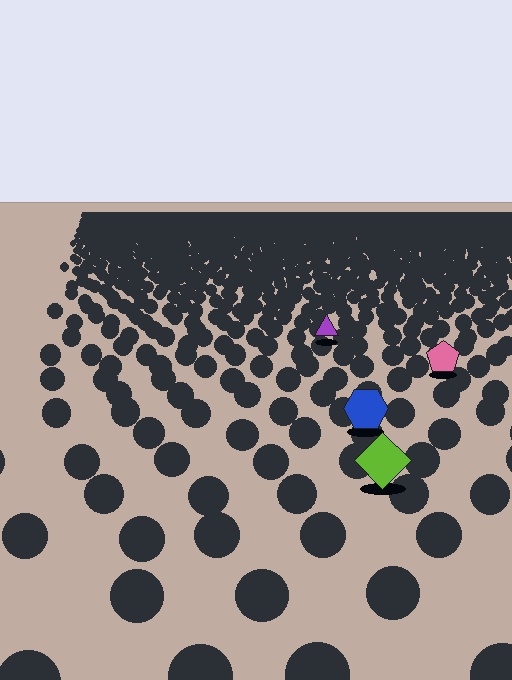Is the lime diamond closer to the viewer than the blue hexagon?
Yes. The lime diamond is closer — you can tell from the texture gradient: the ground texture is coarser near it.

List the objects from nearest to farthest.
From nearest to farthest: the lime diamond, the blue hexagon, the pink pentagon, the purple triangle.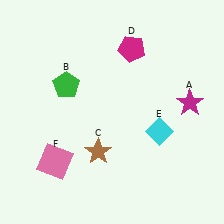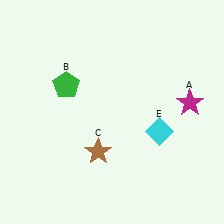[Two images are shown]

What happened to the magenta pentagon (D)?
The magenta pentagon (D) was removed in Image 2. It was in the top-right area of Image 1.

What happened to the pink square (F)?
The pink square (F) was removed in Image 2. It was in the bottom-left area of Image 1.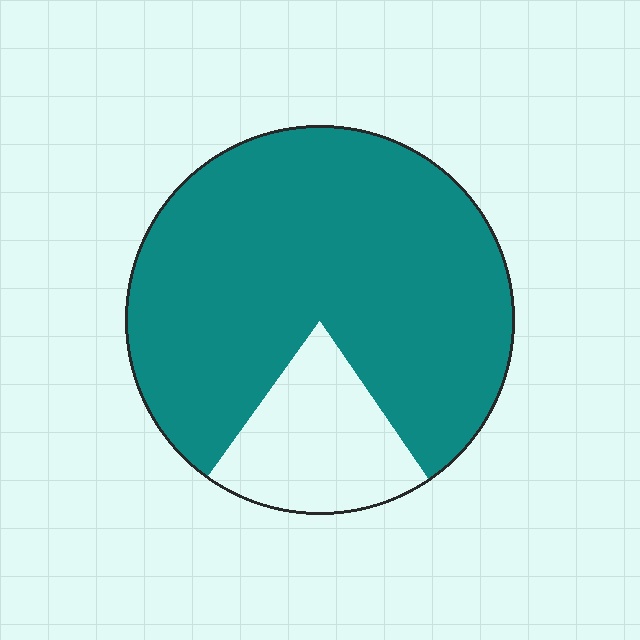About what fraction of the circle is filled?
About four fifths (4/5).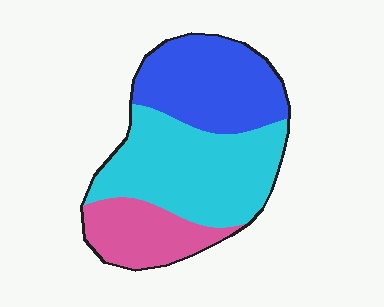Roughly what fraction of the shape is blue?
Blue takes up about one third (1/3) of the shape.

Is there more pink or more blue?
Blue.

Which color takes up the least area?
Pink, at roughly 20%.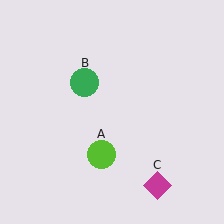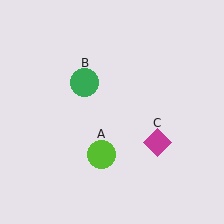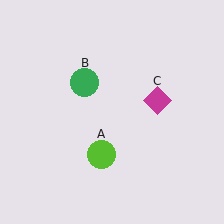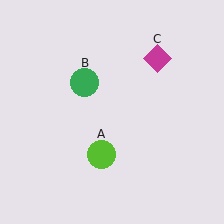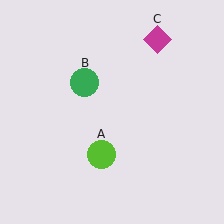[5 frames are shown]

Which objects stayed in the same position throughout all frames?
Lime circle (object A) and green circle (object B) remained stationary.